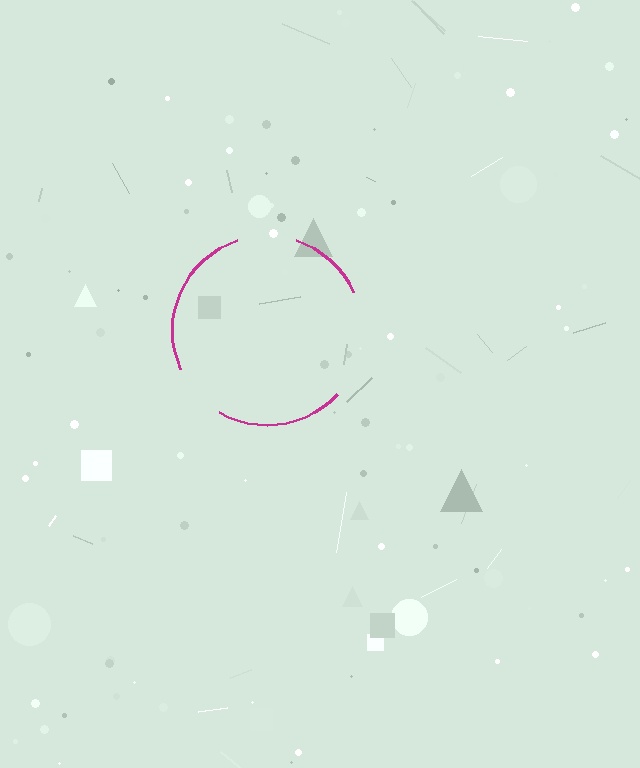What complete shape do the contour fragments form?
The contour fragments form a circle.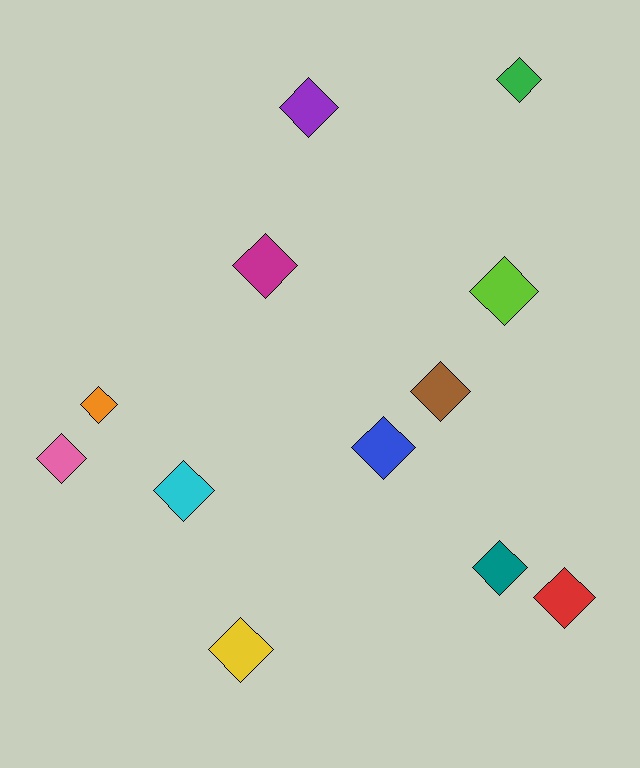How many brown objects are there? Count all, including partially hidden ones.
There is 1 brown object.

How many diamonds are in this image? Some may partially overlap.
There are 12 diamonds.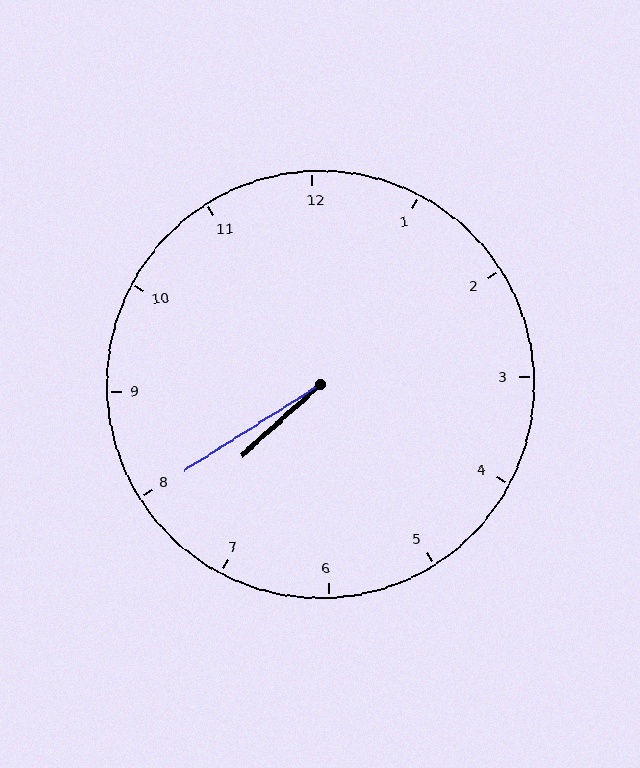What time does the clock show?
7:40.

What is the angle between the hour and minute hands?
Approximately 10 degrees.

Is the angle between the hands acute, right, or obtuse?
It is acute.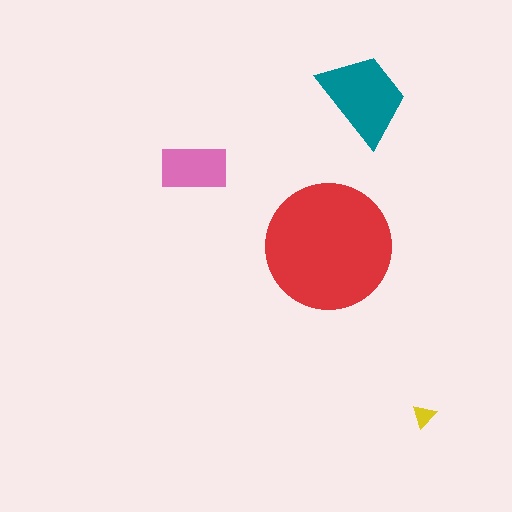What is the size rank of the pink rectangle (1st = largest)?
3rd.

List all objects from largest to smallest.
The red circle, the teal trapezoid, the pink rectangle, the yellow triangle.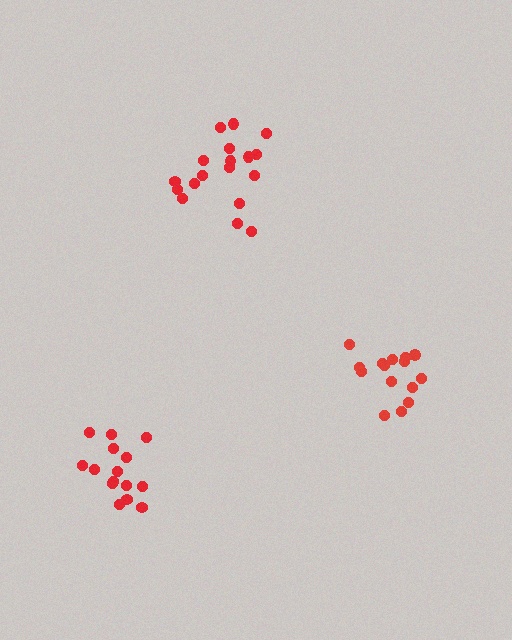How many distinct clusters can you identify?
There are 3 distinct clusters.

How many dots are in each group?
Group 1: 18 dots, Group 2: 15 dots, Group 3: 15 dots (48 total).